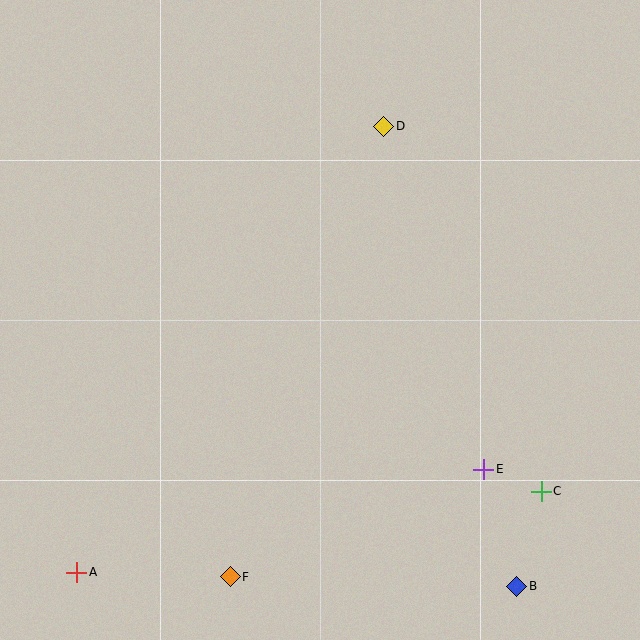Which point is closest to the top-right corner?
Point D is closest to the top-right corner.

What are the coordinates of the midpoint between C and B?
The midpoint between C and B is at (529, 539).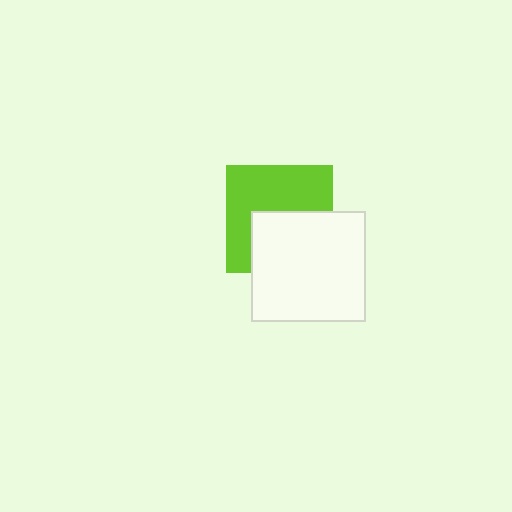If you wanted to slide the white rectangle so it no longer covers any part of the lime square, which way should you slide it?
Slide it down — that is the most direct way to separate the two shapes.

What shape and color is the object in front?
The object in front is a white rectangle.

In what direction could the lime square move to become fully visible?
The lime square could move up. That would shift it out from behind the white rectangle entirely.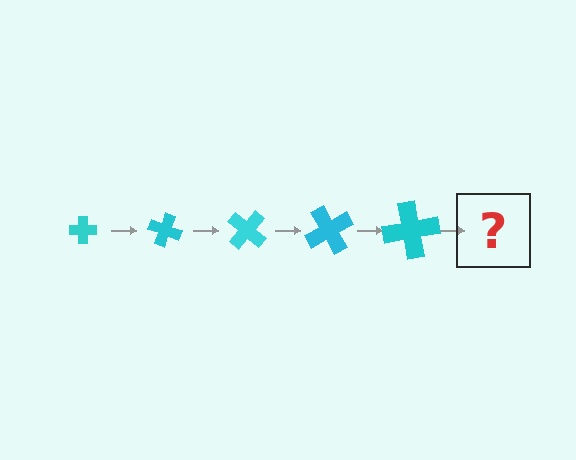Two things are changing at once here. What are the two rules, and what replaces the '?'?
The two rules are that the cross grows larger each step and it rotates 20 degrees each step. The '?' should be a cross, larger than the previous one and rotated 100 degrees from the start.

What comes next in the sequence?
The next element should be a cross, larger than the previous one and rotated 100 degrees from the start.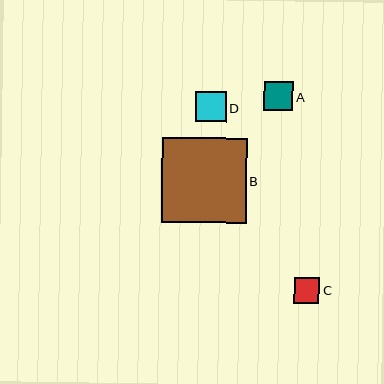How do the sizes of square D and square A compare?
Square D and square A are approximately the same size.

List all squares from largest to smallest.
From largest to smallest: B, D, A, C.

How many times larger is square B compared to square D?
Square B is approximately 2.8 times the size of square D.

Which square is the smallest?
Square C is the smallest with a size of approximately 26 pixels.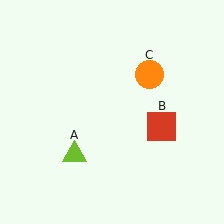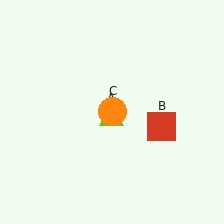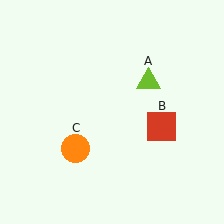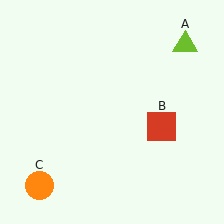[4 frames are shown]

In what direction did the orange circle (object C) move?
The orange circle (object C) moved down and to the left.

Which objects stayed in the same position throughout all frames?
Red square (object B) remained stationary.